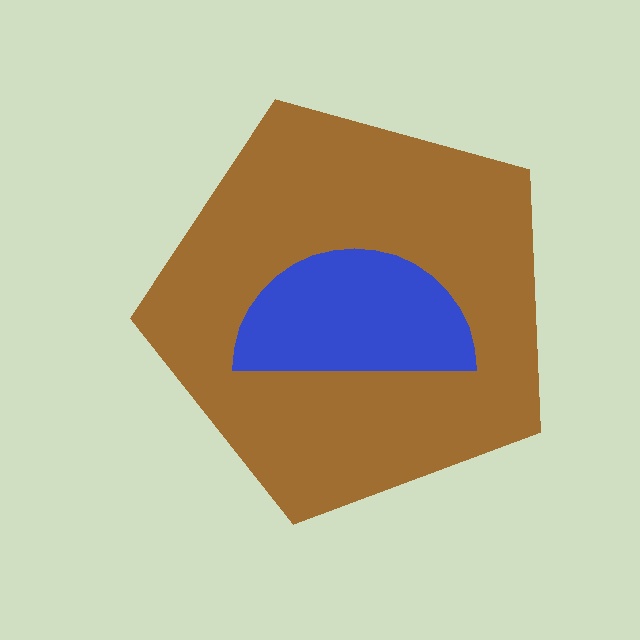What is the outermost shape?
The brown pentagon.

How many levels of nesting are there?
2.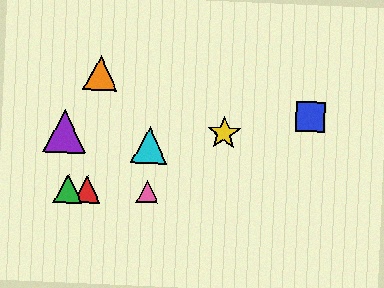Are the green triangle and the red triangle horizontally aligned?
Yes, both are at y≈188.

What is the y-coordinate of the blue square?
The blue square is at y≈116.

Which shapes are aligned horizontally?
The red triangle, the green triangle, the pink triangle are aligned horizontally.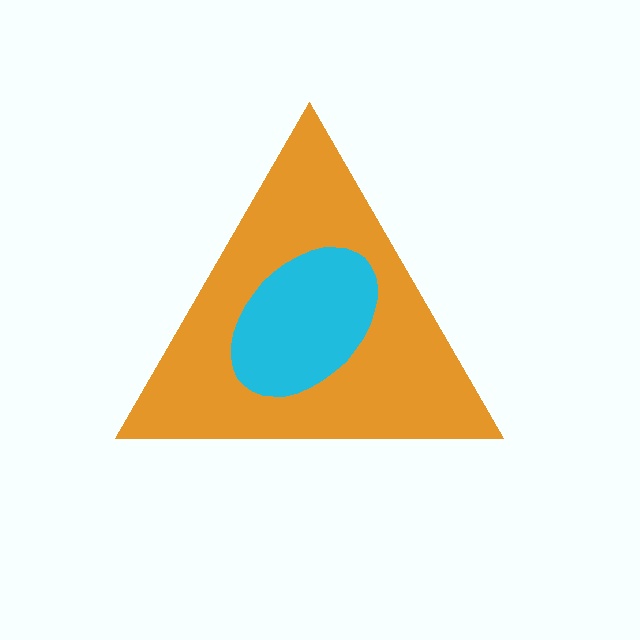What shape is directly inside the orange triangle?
The cyan ellipse.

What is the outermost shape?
The orange triangle.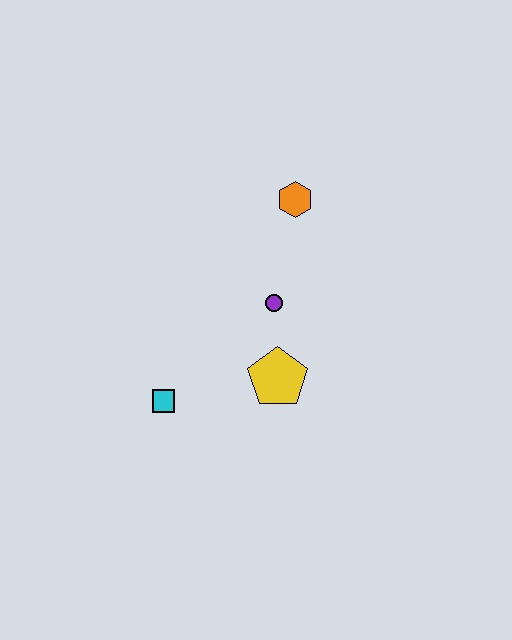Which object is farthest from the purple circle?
The cyan square is farthest from the purple circle.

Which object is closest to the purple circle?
The yellow pentagon is closest to the purple circle.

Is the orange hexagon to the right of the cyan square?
Yes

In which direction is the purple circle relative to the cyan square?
The purple circle is to the right of the cyan square.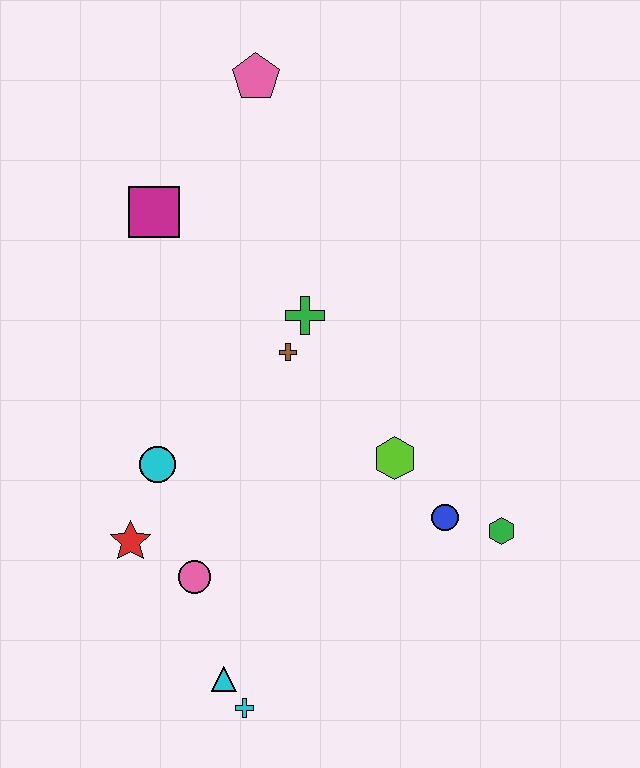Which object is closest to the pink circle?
The red star is closest to the pink circle.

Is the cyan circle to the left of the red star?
No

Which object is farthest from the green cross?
The cyan cross is farthest from the green cross.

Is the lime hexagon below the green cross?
Yes